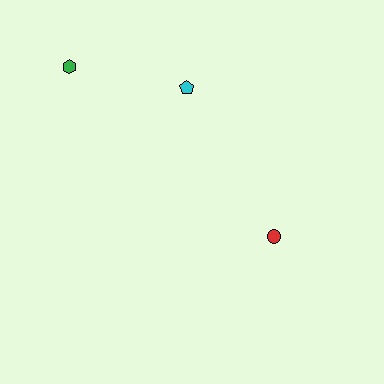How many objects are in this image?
There are 3 objects.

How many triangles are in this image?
There are no triangles.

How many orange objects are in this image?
There are no orange objects.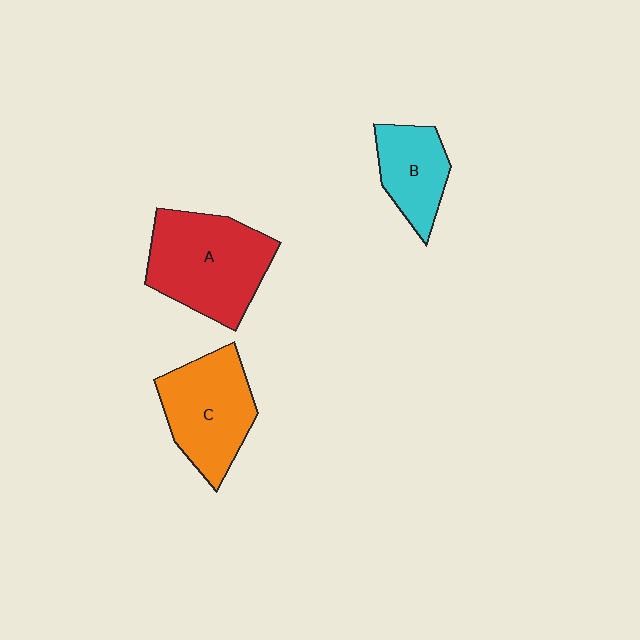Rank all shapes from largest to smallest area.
From largest to smallest: A (red), C (orange), B (cyan).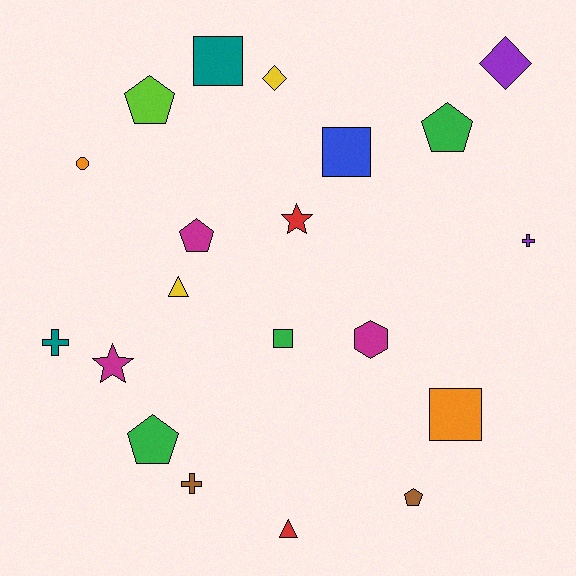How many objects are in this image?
There are 20 objects.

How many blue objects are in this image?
There is 1 blue object.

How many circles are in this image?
There is 1 circle.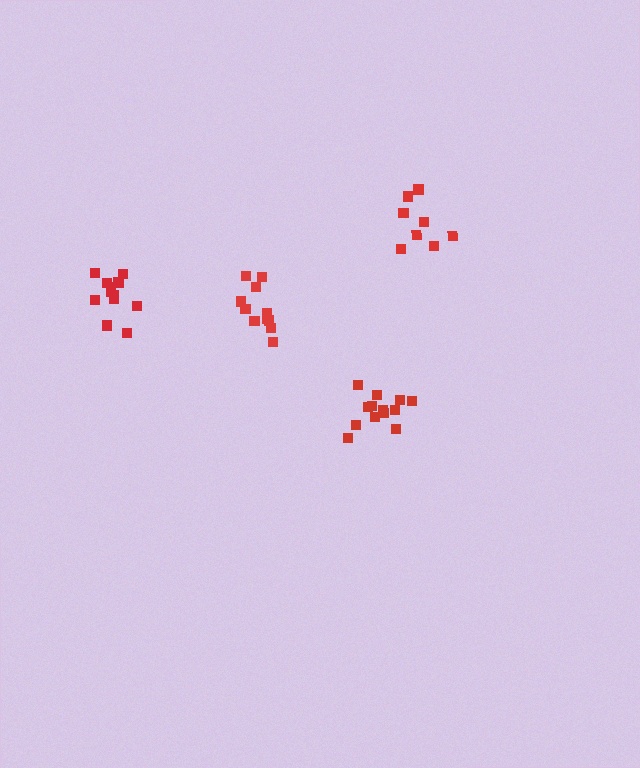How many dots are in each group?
Group 1: 11 dots, Group 2: 13 dots, Group 3: 8 dots, Group 4: 12 dots (44 total).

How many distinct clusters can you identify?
There are 4 distinct clusters.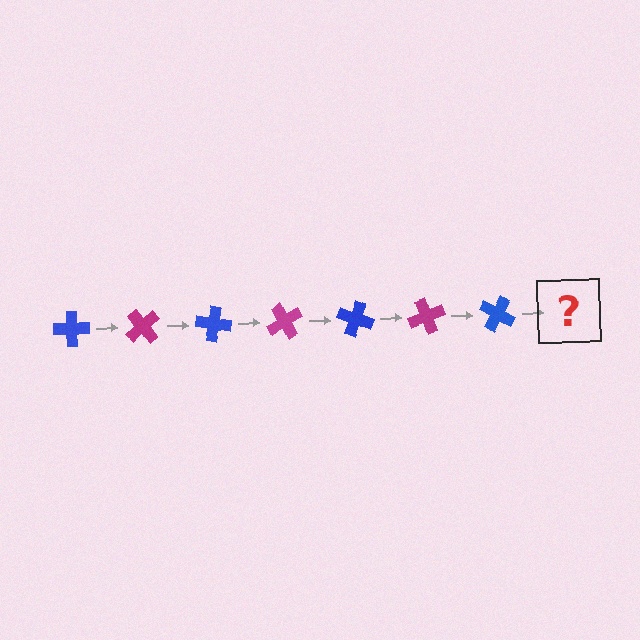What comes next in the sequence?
The next element should be a magenta cross, rotated 350 degrees from the start.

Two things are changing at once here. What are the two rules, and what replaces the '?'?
The two rules are that it rotates 50 degrees each step and the color cycles through blue and magenta. The '?' should be a magenta cross, rotated 350 degrees from the start.